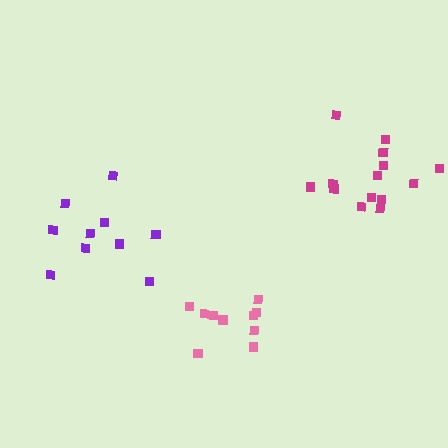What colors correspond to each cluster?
The clusters are colored: purple, pink, magenta.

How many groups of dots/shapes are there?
There are 3 groups.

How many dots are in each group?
Group 1: 10 dots, Group 2: 10 dots, Group 3: 14 dots (34 total).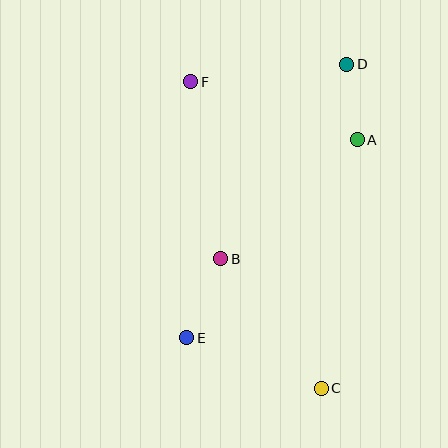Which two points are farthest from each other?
Points C and F are farthest from each other.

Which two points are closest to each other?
Points A and D are closest to each other.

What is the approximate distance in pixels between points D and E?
The distance between D and E is approximately 317 pixels.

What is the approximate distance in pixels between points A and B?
The distance between A and B is approximately 181 pixels.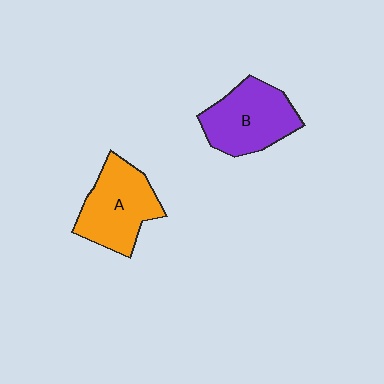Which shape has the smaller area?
Shape B (purple).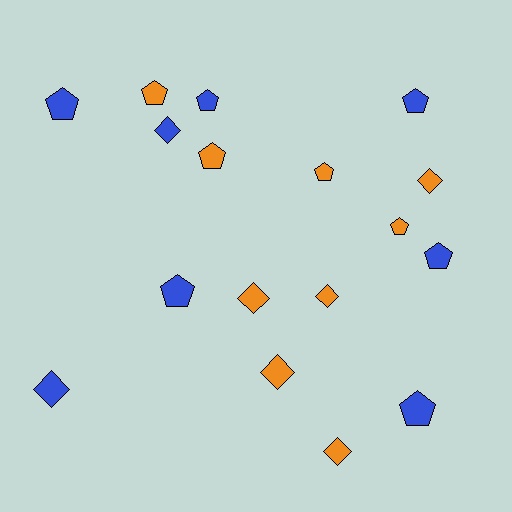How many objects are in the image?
There are 17 objects.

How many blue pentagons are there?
There are 6 blue pentagons.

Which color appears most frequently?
Orange, with 9 objects.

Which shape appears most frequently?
Pentagon, with 10 objects.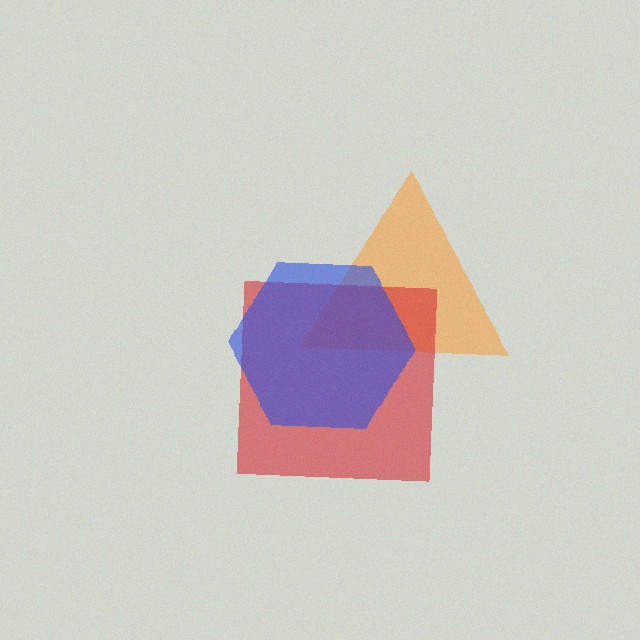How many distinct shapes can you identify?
There are 3 distinct shapes: an orange triangle, a red square, a blue hexagon.